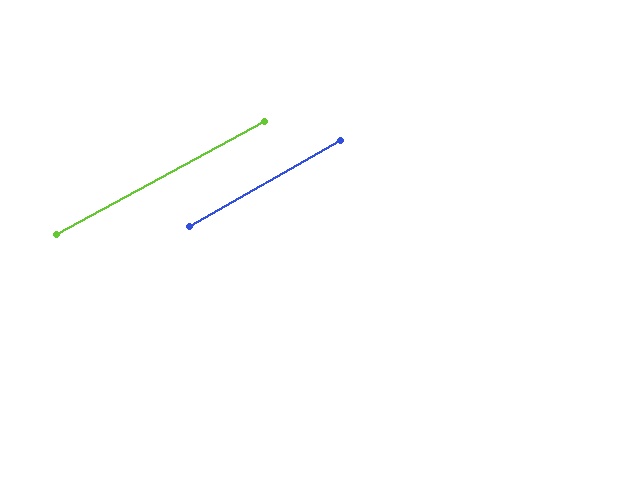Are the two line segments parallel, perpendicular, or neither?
Parallel — their directions differ by only 1.3°.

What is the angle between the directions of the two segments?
Approximately 1 degree.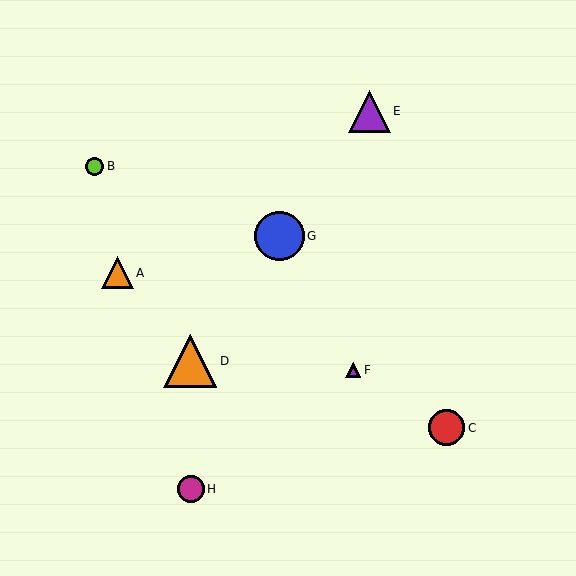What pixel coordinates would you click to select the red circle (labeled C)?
Click at (446, 428) to select the red circle C.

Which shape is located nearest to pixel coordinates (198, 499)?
The magenta circle (labeled H) at (191, 489) is nearest to that location.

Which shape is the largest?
The orange triangle (labeled D) is the largest.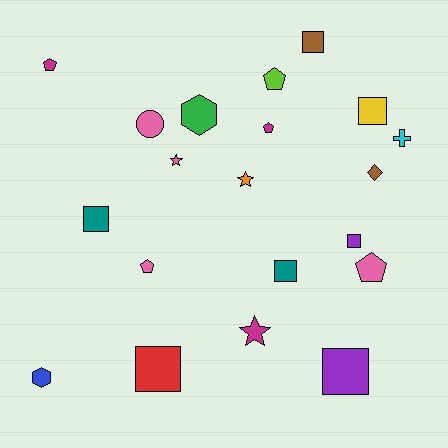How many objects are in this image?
There are 20 objects.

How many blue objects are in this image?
There is 1 blue object.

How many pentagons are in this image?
There are 5 pentagons.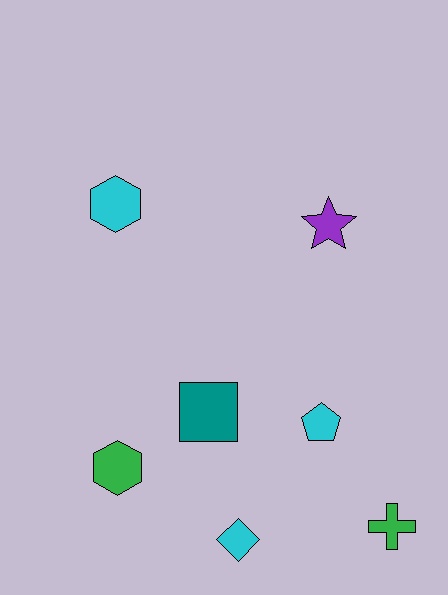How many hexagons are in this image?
There are 2 hexagons.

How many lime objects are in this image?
There are no lime objects.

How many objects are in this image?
There are 7 objects.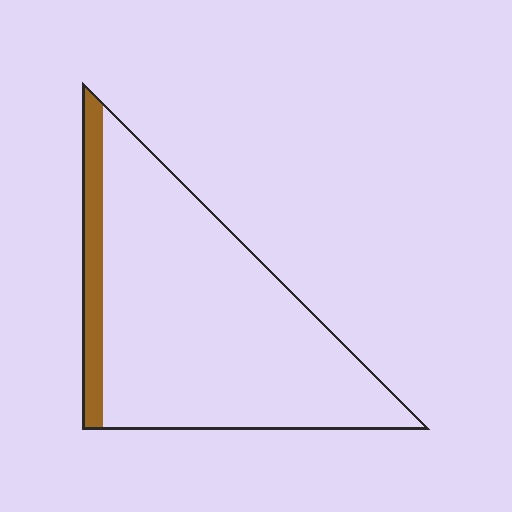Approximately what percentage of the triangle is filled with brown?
Approximately 10%.